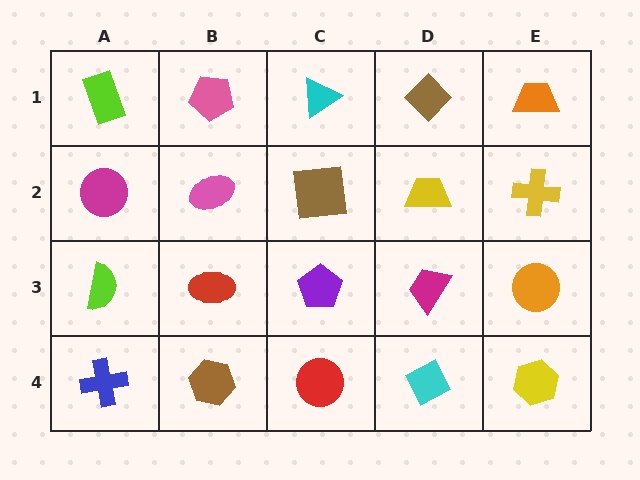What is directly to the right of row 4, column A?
A brown hexagon.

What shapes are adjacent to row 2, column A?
A lime rectangle (row 1, column A), a lime semicircle (row 3, column A), a pink ellipse (row 2, column B).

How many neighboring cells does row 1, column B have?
3.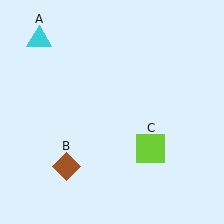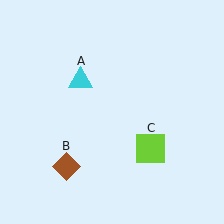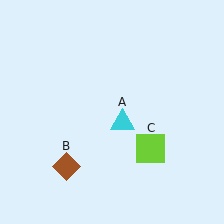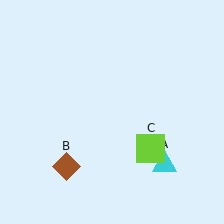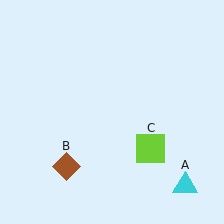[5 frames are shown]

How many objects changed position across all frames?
1 object changed position: cyan triangle (object A).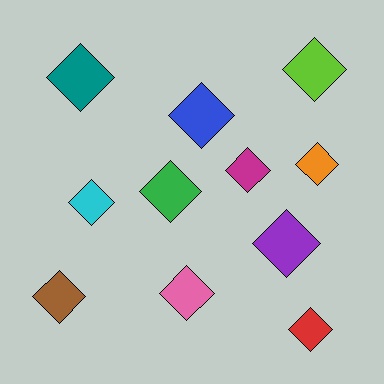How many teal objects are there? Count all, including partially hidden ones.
There is 1 teal object.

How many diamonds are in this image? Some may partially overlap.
There are 11 diamonds.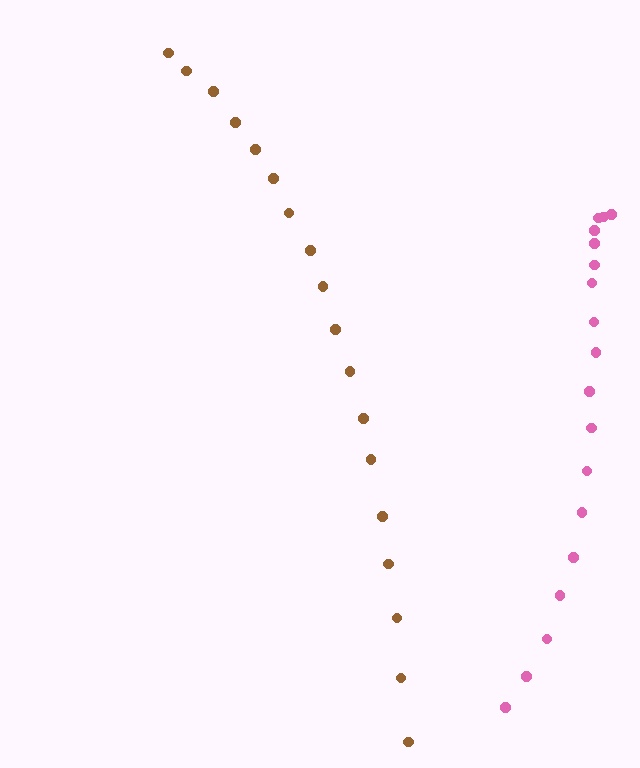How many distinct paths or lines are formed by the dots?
There are 2 distinct paths.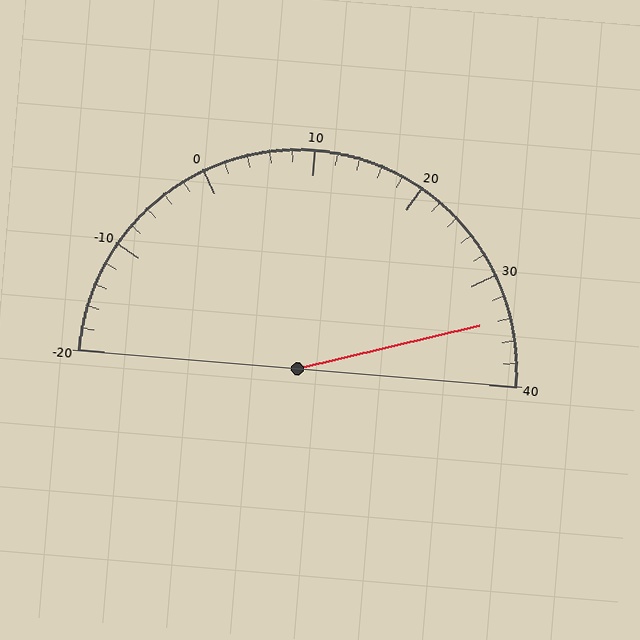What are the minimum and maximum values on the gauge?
The gauge ranges from -20 to 40.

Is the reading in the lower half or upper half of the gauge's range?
The reading is in the upper half of the range (-20 to 40).